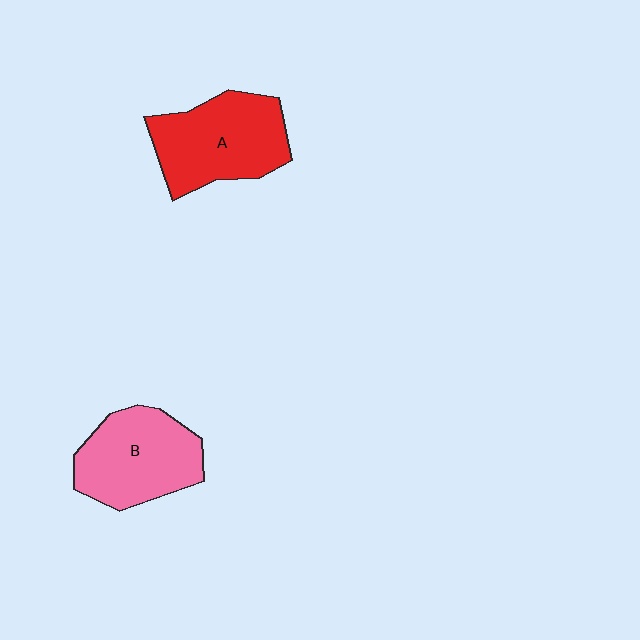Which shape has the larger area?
Shape A (red).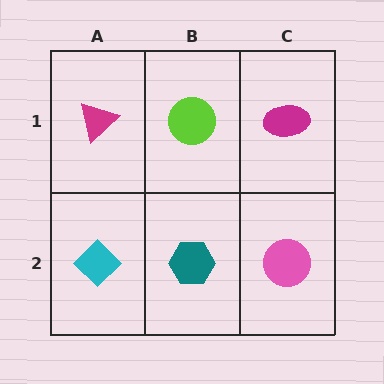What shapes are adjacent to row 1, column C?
A pink circle (row 2, column C), a lime circle (row 1, column B).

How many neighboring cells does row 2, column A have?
2.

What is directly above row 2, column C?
A magenta ellipse.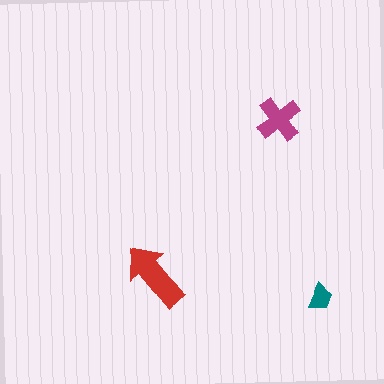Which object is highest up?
The magenta cross is topmost.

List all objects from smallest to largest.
The teal trapezoid, the magenta cross, the red arrow.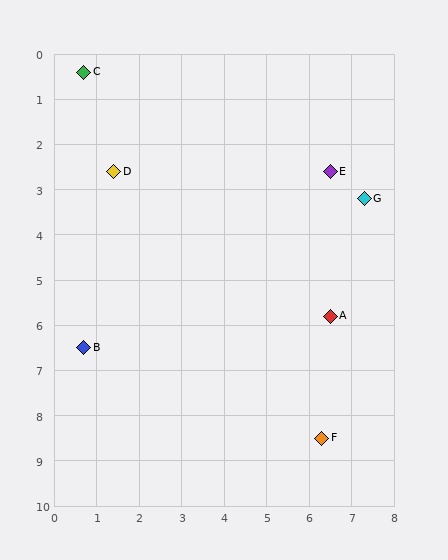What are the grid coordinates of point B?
Point B is at approximately (0.7, 6.5).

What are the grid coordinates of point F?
Point F is at approximately (6.3, 8.5).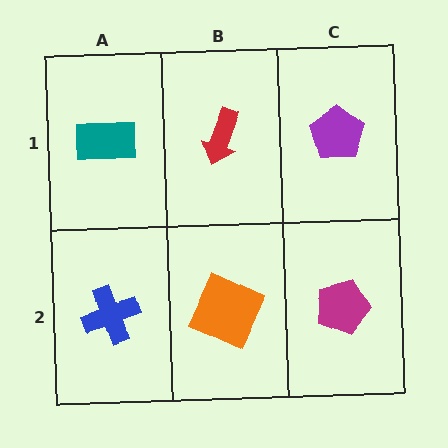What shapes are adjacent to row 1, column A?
A blue cross (row 2, column A), a red arrow (row 1, column B).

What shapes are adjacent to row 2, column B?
A red arrow (row 1, column B), a blue cross (row 2, column A), a magenta pentagon (row 2, column C).